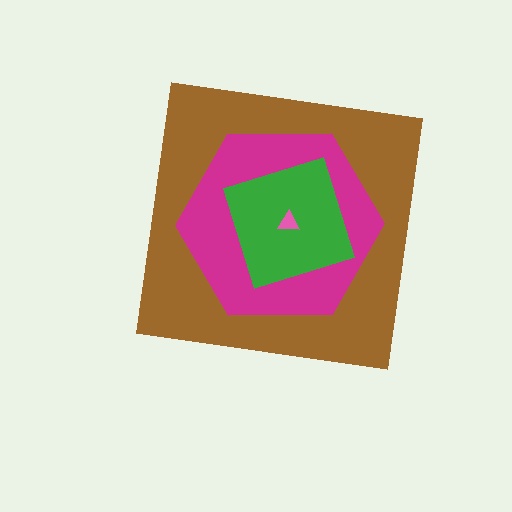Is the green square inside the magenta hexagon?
Yes.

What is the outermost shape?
The brown square.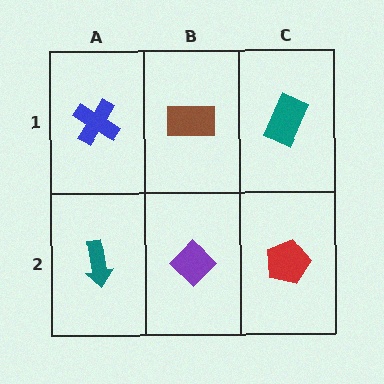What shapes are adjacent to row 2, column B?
A brown rectangle (row 1, column B), a teal arrow (row 2, column A), a red pentagon (row 2, column C).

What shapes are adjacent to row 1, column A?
A teal arrow (row 2, column A), a brown rectangle (row 1, column B).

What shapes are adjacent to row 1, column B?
A purple diamond (row 2, column B), a blue cross (row 1, column A), a teal rectangle (row 1, column C).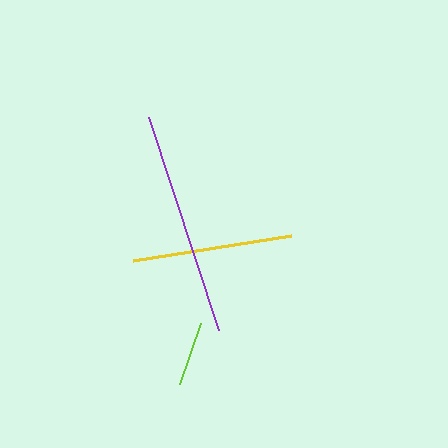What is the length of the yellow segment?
The yellow segment is approximately 160 pixels long.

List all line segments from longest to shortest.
From longest to shortest: purple, yellow, lime.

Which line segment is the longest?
The purple line is the longest at approximately 224 pixels.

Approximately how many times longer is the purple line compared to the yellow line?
The purple line is approximately 1.4 times the length of the yellow line.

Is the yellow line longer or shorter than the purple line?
The purple line is longer than the yellow line.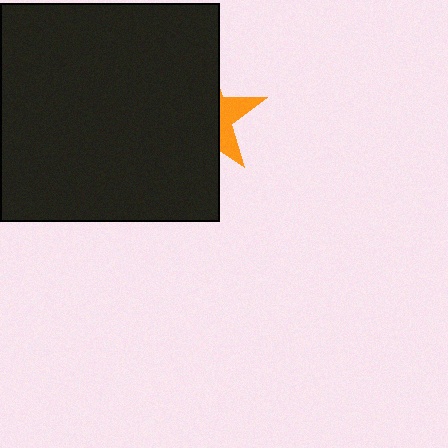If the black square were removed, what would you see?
You would see the complete orange star.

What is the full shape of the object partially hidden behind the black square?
The partially hidden object is an orange star.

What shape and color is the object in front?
The object in front is a black square.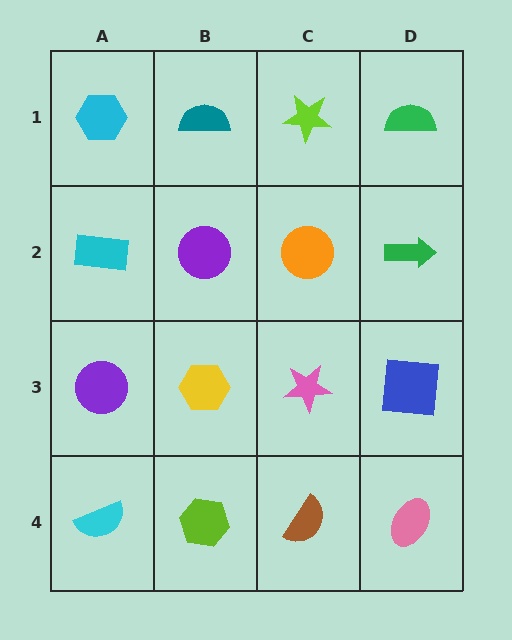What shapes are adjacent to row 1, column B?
A purple circle (row 2, column B), a cyan hexagon (row 1, column A), a lime star (row 1, column C).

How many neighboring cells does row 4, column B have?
3.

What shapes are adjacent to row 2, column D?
A green semicircle (row 1, column D), a blue square (row 3, column D), an orange circle (row 2, column C).